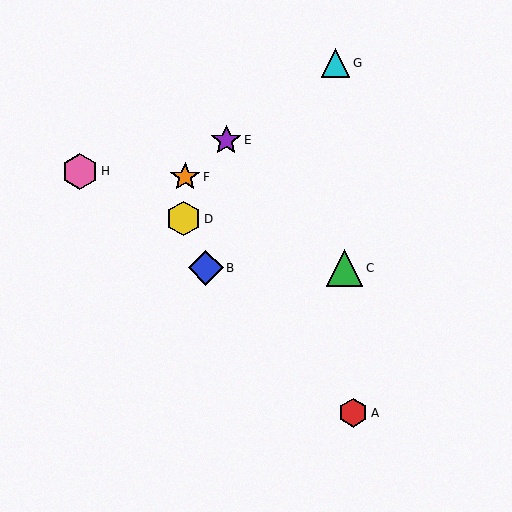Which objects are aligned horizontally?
Objects B, C are aligned horizontally.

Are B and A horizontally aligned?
No, B is at y≈268 and A is at y≈413.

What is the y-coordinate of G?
Object G is at y≈63.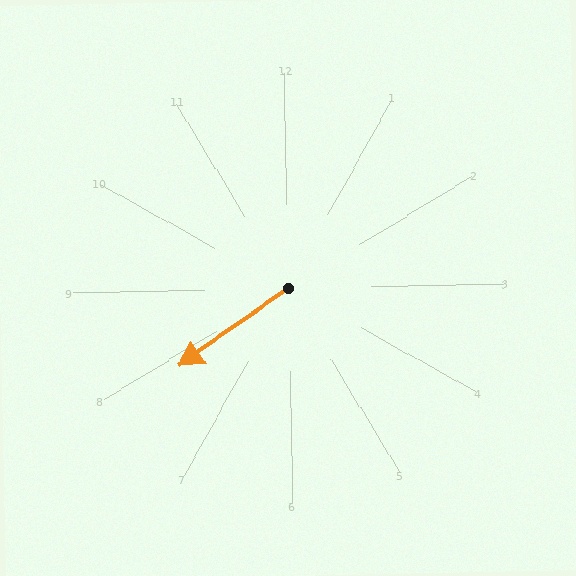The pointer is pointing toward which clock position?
Roughly 8 o'clock.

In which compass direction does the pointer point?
Southwest.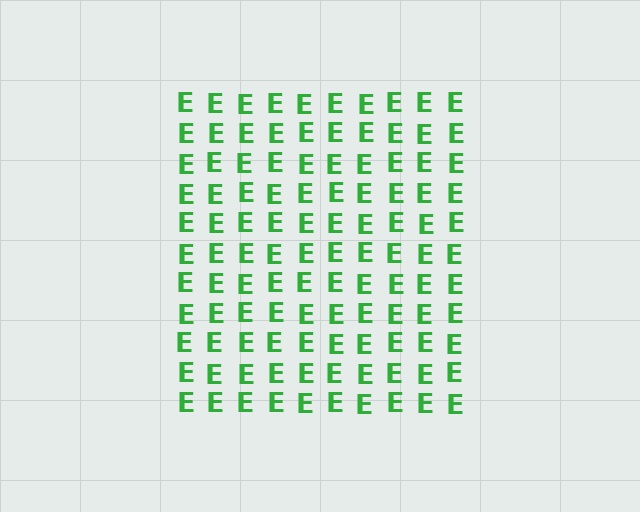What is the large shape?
The large shape is a square.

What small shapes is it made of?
It is made of small letter E's.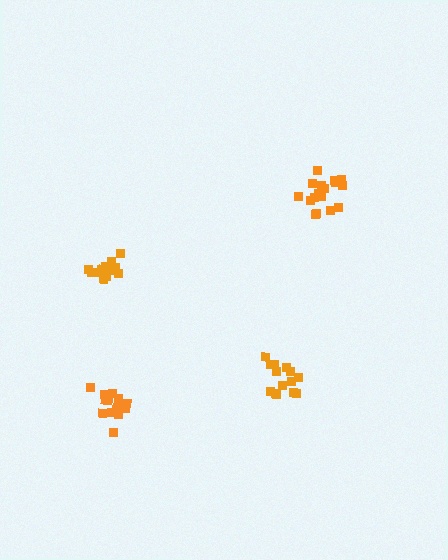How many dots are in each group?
Group 1: 15 dots, Group 2: 14 dots, Group 3: 17 dots, Group 4: 15 dots (61 total).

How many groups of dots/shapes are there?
There are 4 groups.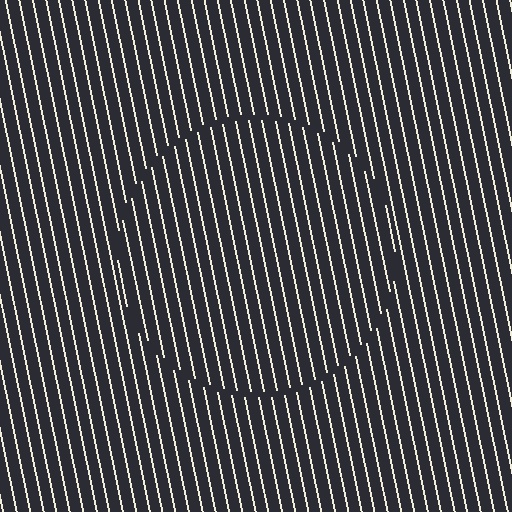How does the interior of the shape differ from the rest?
The interior of the shape contains the same grating, shifted by half a period — the contour is defined by the phase discontinuity where line-ends from the inner and outer gratings abut.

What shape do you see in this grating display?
An illusory circle. The interior of the shape contains the same grating, shifted by half a period — the contour is defined by the phase discontinuity where line-ends from the inner and outer gratings abut.